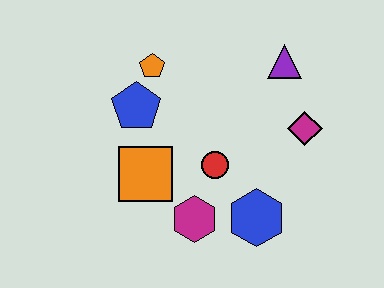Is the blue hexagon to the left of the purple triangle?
Yes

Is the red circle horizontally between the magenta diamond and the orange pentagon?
Yes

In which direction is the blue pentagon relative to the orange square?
The blue pentagon is above the orange square.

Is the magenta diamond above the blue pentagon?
No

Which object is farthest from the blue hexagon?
The orange pentagon is farthest from the blue hexagon.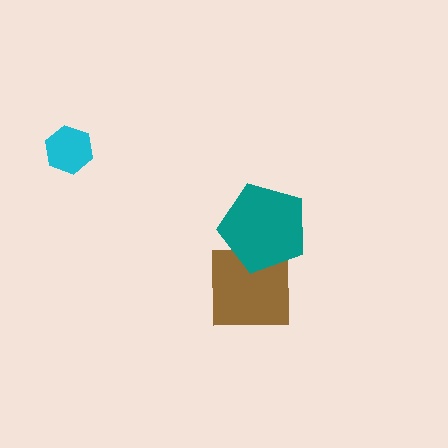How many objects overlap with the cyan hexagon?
0 objects overlap with the cyan hexagon.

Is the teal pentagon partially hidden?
No, no other shape covers it.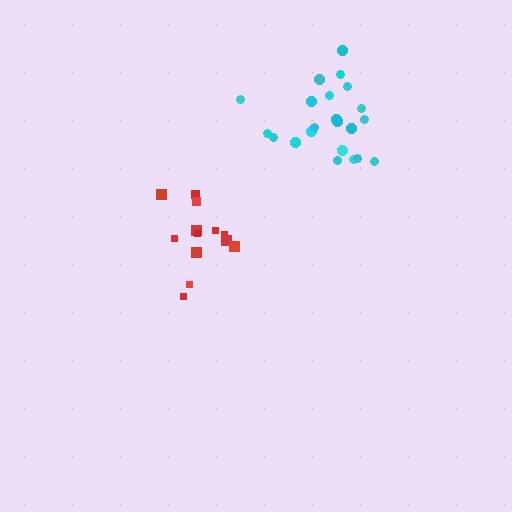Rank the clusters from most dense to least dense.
red, cyan.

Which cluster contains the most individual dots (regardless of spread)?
Cyan (22).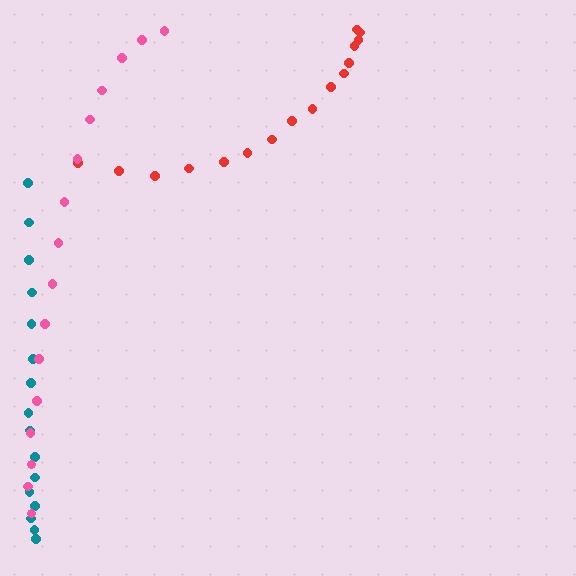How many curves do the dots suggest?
There are 3 distinct paths.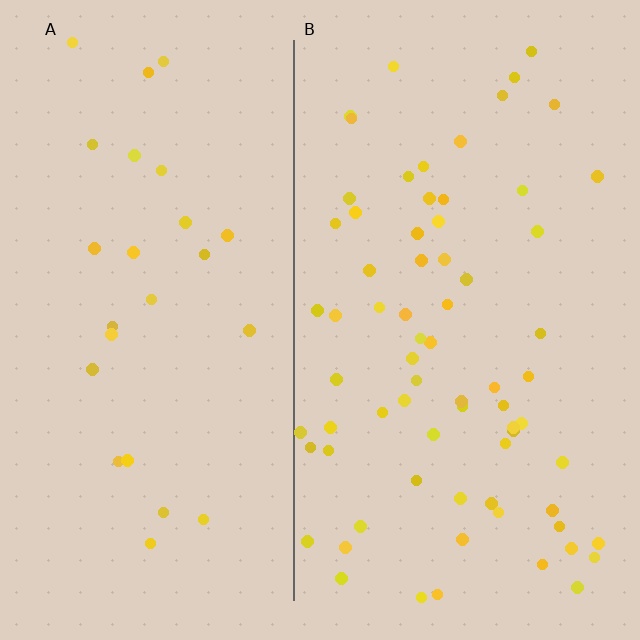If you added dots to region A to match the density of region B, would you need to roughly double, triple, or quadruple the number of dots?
Approximately triple.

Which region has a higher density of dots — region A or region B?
B (the right).